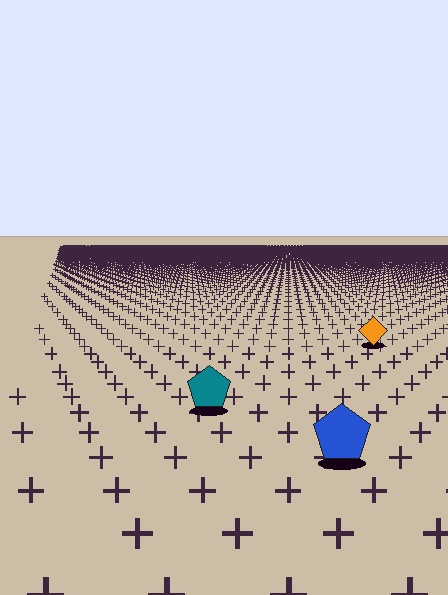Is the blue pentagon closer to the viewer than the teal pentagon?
Yes. The blue pentagon is closer — you can tell from the texture gradient: the ground texture is coarser near it.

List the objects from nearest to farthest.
From nearest to farthest: the blue pentagon, the teal pentagon, the orange diamond.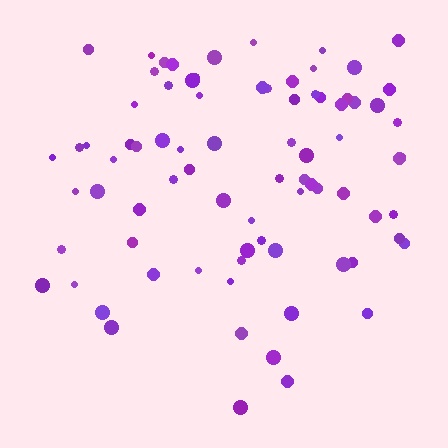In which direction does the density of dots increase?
From bottom to top, with the top side densest.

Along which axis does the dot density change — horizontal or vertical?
Vertical.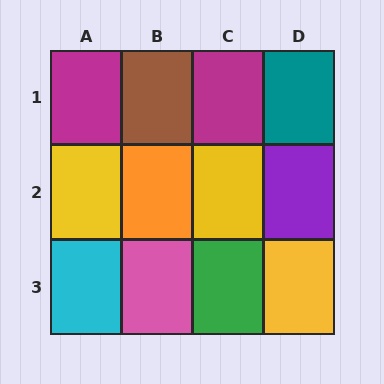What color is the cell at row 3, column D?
Yellow.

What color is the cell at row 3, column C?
Green.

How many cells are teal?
1 cell is teal.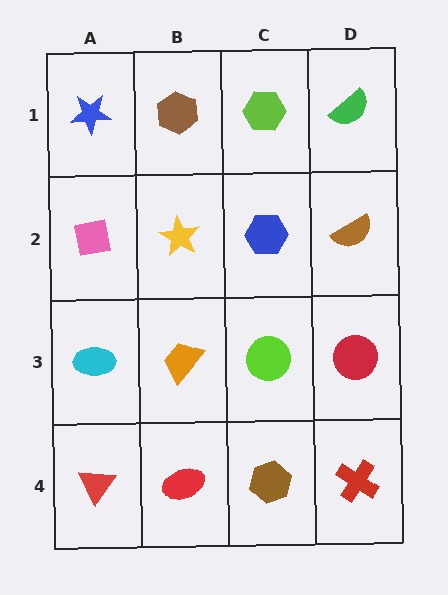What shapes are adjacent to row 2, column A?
A blue star (row 1, column A), a cyan ellipse (row 3, column A), a yellow star (row 2, column B).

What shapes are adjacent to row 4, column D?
A red circle (row 3, column D), a brown hexagon (row 4, column C).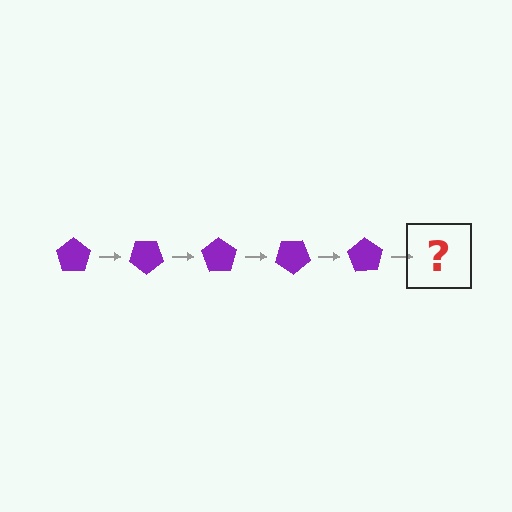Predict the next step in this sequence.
The next step is a purple pentagon rotated 175 degrees.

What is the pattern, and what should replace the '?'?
The pattern is that the pentagon rotates 35 degrees each step. The '?' should be a purple pentagon rotated 175 degrees.